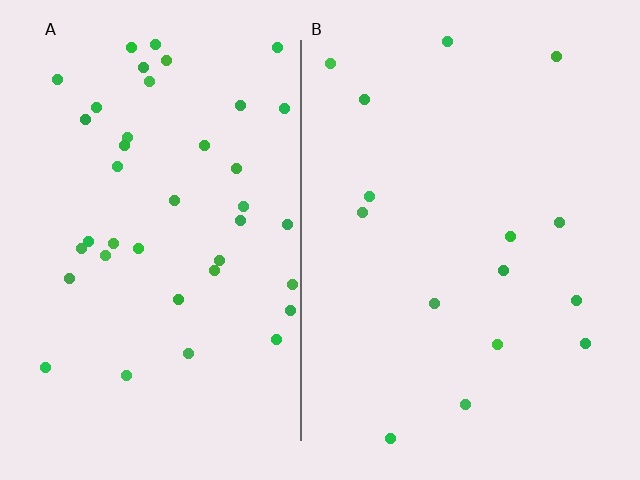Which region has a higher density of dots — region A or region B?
A (the left).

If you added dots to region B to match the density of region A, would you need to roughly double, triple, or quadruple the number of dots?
Approximately triple.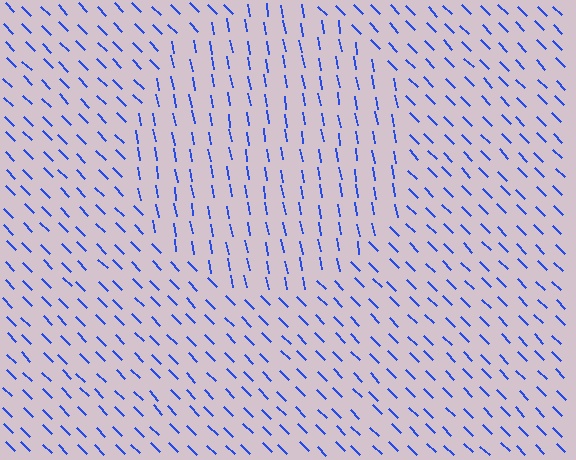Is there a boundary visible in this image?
Yes, there is a texture boundary formed by a change in line orientation.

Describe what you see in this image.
The image is filled with small blue line segments. A circle region in the image has lines oriented differently from the surrounding lines, creating a visible texture boundary.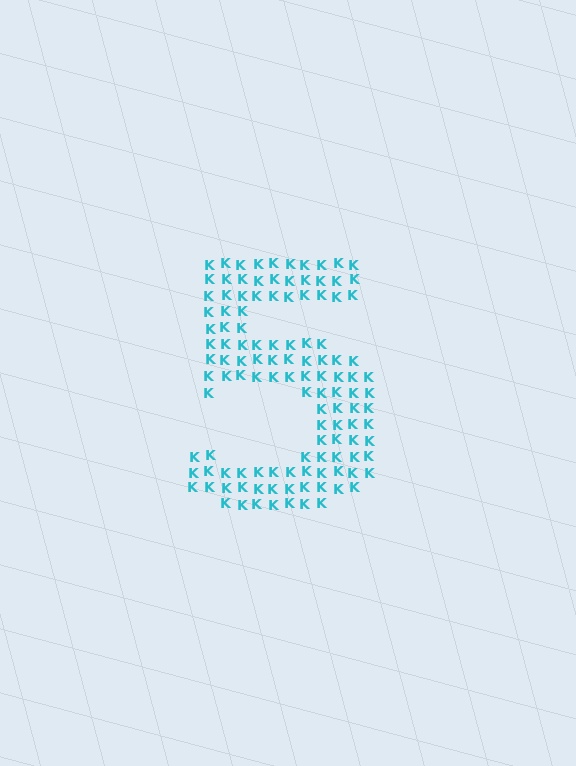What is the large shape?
The large shape is the digit 5.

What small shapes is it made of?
It is made of small letter K's.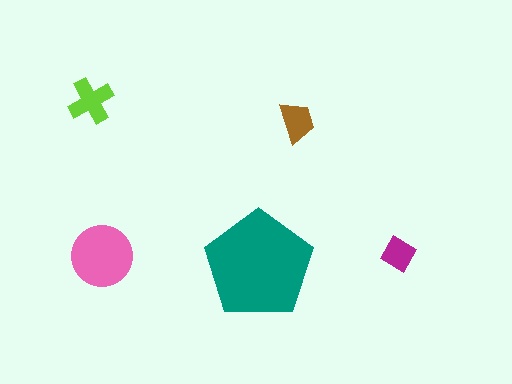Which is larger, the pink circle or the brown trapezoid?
The pink circle.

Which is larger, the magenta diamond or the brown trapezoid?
The brown trapezoid.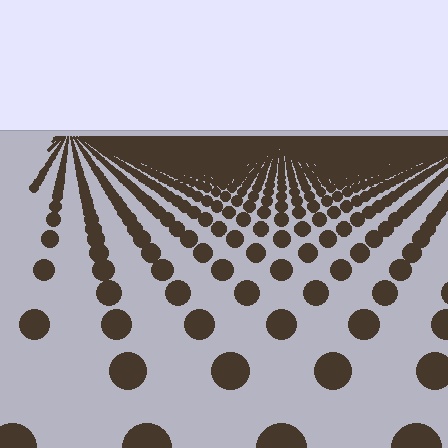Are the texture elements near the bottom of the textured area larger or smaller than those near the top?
Larger. Near the bottom, elements are closer to the viewer and appear at a bigger on-screen size.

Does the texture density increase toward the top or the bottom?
Density increases toward the top.